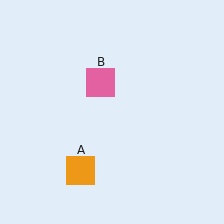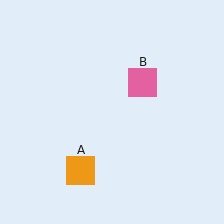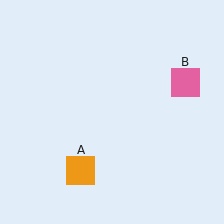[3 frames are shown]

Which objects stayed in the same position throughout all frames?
Orange square (object A) remained stationary.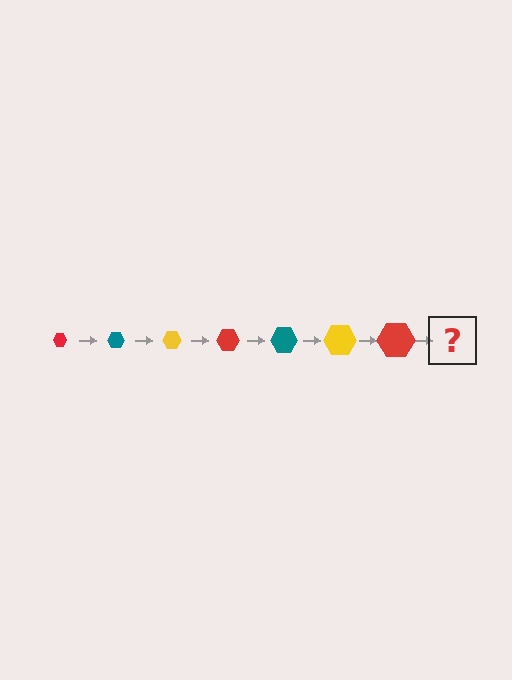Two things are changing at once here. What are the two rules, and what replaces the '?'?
The two rules are that the hexagon grows larger each step and the color cycles through red, teal, and yellow. The '?' should be a teal hexagon, larger than the previous one.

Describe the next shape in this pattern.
It should be a teal hexagon, larger than the previous one.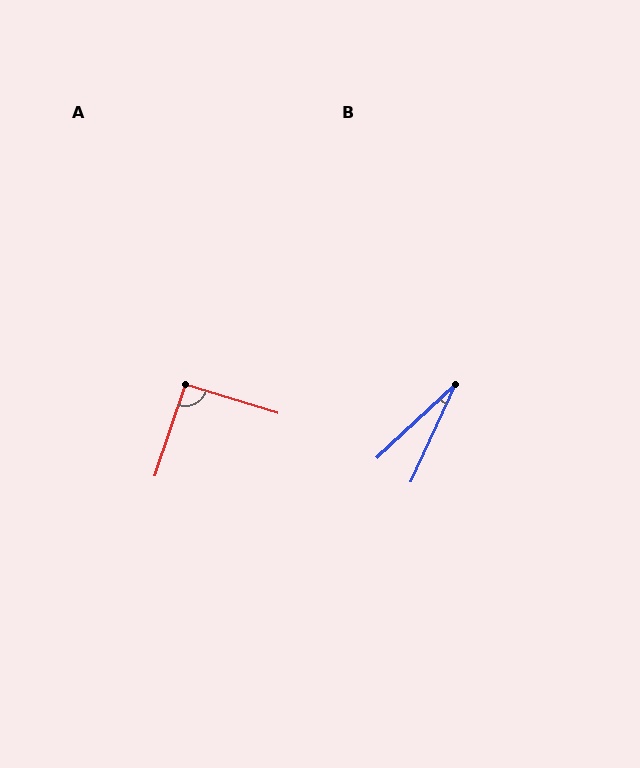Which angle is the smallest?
B, at approximately 22 degrees.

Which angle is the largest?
A, at approximately 91 degrees.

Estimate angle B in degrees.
Approximately 22 degrees.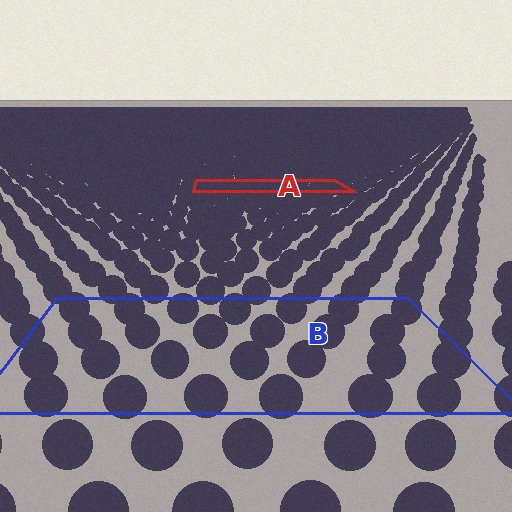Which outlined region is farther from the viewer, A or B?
Region A is farther from the viewer — the texture elements inside it appear smaller and more densely packed.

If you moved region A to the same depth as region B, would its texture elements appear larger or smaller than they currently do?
They would appear larger. At a closer depth, the same texture elements are projected at a bigger on-screen size.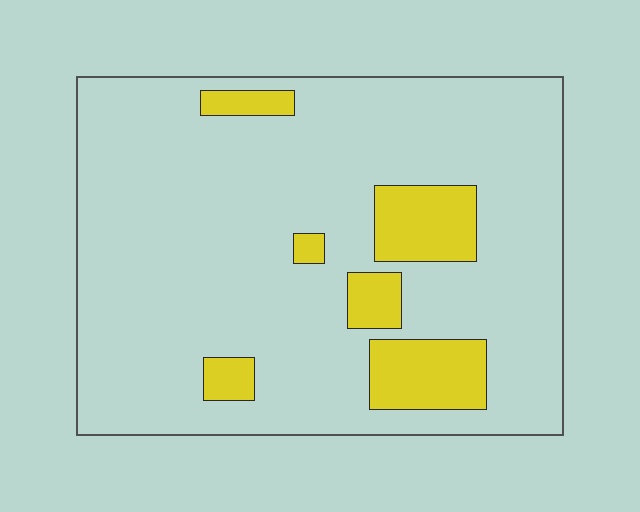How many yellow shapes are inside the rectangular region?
6.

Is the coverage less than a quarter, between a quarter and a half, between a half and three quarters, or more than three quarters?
Less than a quarter.